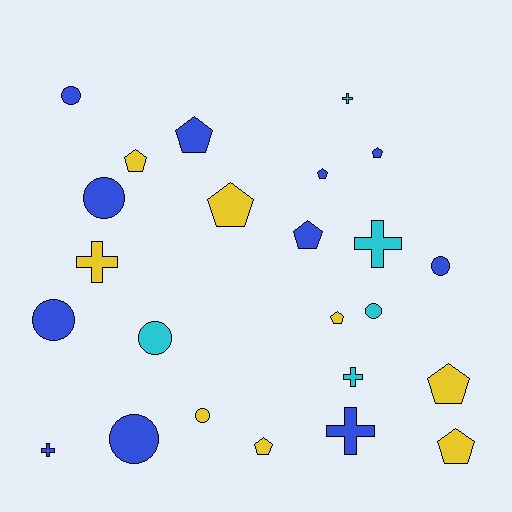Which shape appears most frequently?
Pentagon, with 10 objects.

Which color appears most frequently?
Blue, with 11 objects.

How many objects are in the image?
There are 24 objects.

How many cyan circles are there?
There are 2 cyan circles.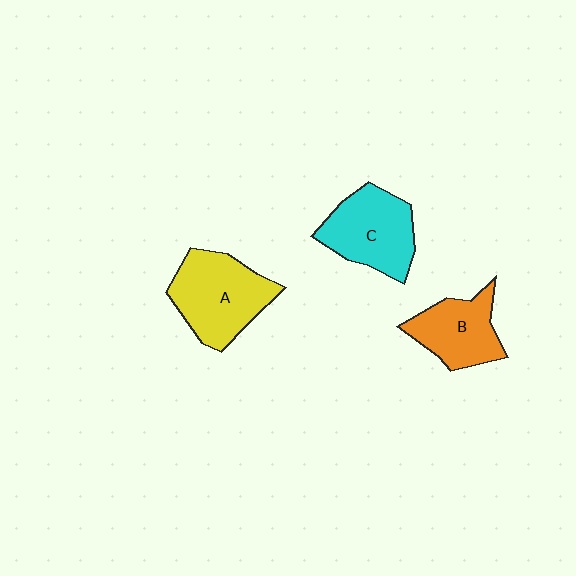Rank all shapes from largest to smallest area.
From largest to smallest: A (yellow), C (cyan), B (orange).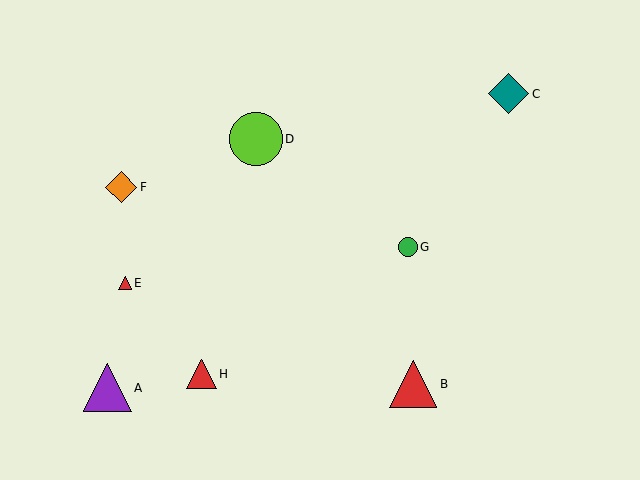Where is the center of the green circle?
The center of the green circle is at (408, 247).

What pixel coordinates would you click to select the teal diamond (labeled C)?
Click at (509, 94) to select the teal diamond C.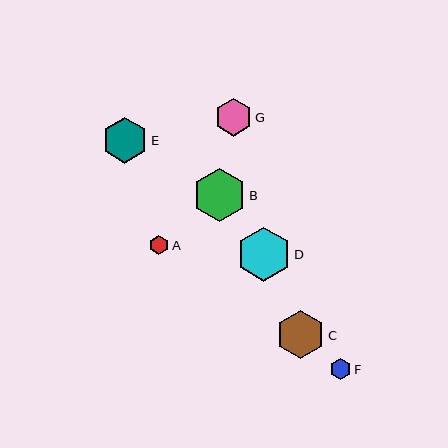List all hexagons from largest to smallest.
From largest to smallest: D, B, C, E, G, F, A.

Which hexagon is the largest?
Hexagon D is the largest with a size of approximately 54 pixels.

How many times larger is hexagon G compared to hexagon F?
Hexagon G is approximately 1.8 times the size of hexagon F.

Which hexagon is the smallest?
Hexagon A is the smallest with a size of approximately 20 pixels.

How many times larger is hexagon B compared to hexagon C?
Hexagon B is approximately 1.1 times the size of hexagon C.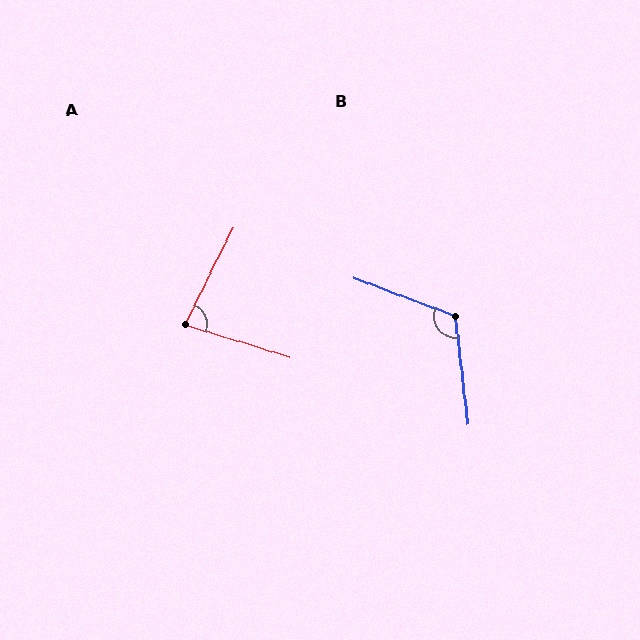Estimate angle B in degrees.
Approximately 117 degrees.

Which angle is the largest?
B, at approximately 117 degrees.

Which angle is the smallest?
A, at approximately 81 degrees.